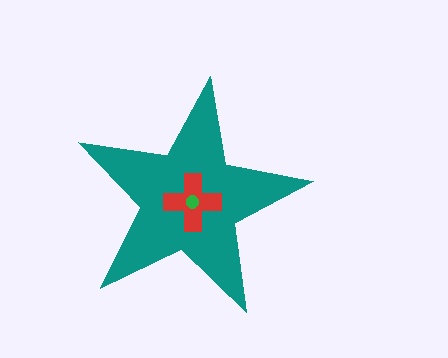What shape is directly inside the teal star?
The red cross.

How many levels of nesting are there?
3.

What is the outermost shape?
The teal star.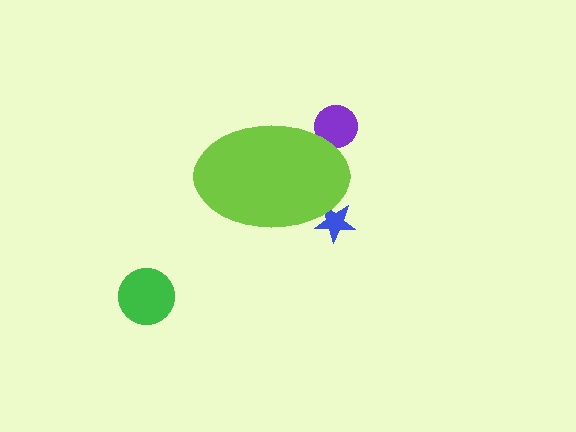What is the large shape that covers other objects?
A lime ellipse.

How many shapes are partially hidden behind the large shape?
2 shapes are partially hidden.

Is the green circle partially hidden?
No, the green circle is fully visible.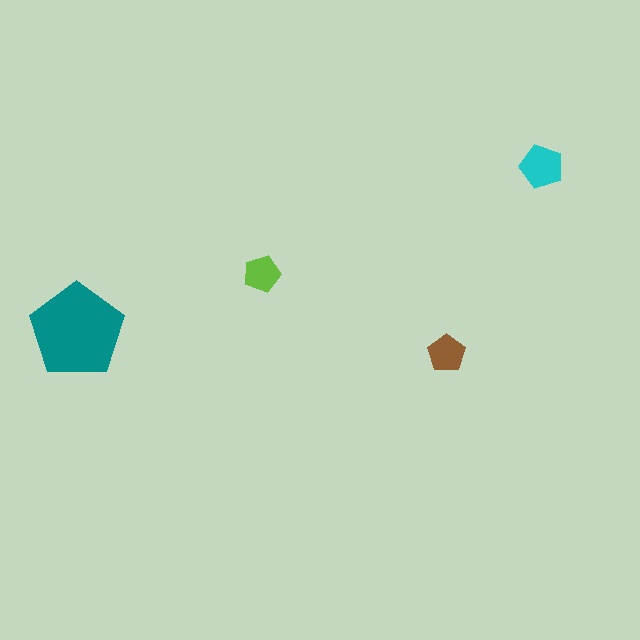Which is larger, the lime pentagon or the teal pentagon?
The teal one.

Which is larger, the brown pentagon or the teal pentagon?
The teal one.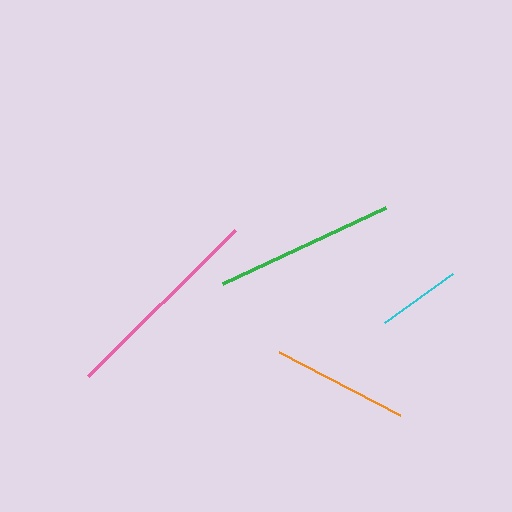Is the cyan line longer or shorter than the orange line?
The orange line is longer than the cyan line.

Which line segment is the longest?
The pink line is the longest at approximately 207 pixels.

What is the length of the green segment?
The green segment is approximately 180 pixels long.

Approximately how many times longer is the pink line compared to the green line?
The pink line is approximately 1.2 times the length of the green line.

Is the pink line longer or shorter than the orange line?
The pink line is longer than the orange line.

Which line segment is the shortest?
The cyan line is the shortest at approximately 83 pixels.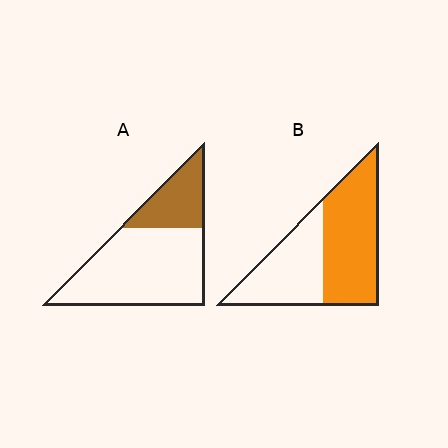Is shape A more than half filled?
No.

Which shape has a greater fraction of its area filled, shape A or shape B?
Shape B.